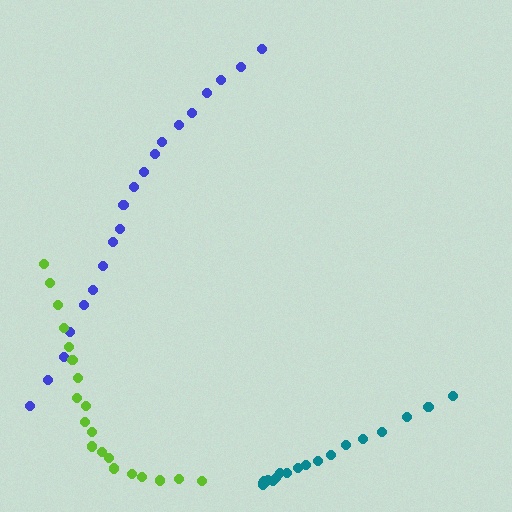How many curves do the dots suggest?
There are 3 distinct paths.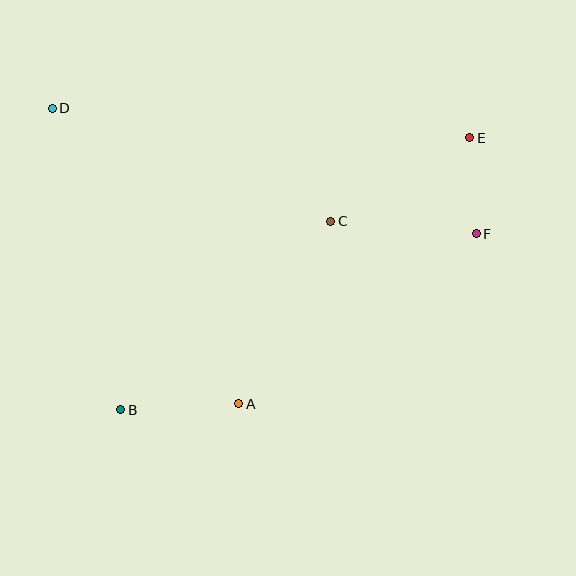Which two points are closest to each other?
Points E and F are closest to each other.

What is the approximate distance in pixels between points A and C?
The distance between A and C is approximately 205 pixels.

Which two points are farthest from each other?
Points B and E are farthest from each other.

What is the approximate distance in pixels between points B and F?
The distance between B and F is approximately 397 pixels.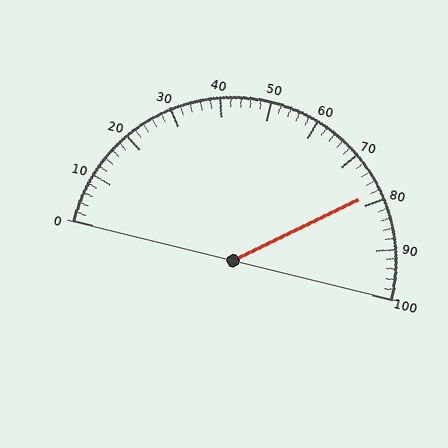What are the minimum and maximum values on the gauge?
The gauge ranges from 0 to 100.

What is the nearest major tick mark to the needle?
The nearest major tick mark is 80.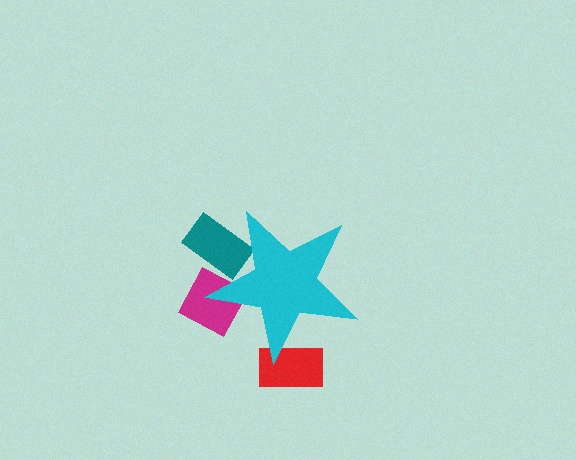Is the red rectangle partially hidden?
Yes, the red rectangle is partially hidden behind the cyan star.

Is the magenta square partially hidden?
Yes, the magenta square is partially hidden behind the cyan star.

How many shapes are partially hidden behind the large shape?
3 shapes are partially hidden.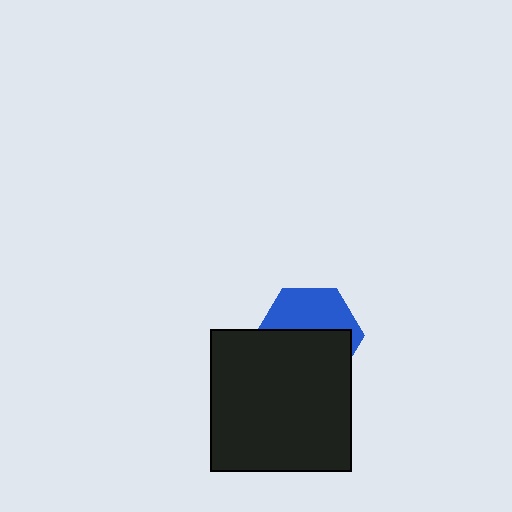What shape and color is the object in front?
The object in front is a black square.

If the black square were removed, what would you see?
You would see the complete blue hexagon.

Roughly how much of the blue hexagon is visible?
A small part of it is visible (roughly 45%).